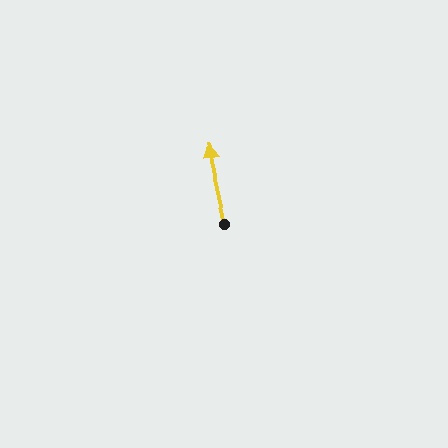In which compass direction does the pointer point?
North.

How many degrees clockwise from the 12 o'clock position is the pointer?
Approximately 348 degrees.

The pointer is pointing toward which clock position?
Roughly 12 o'clock.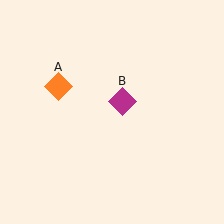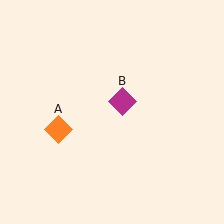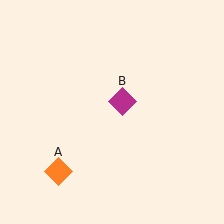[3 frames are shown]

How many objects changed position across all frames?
1 object changed position: orange diamond (object A).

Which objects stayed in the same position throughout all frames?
Magenta diamond (object B) remained stationary.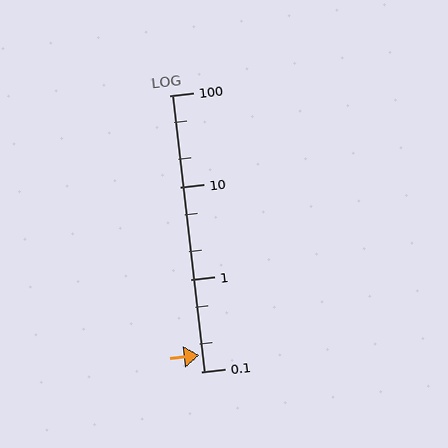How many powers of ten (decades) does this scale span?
The scale spans 3 decades, from 0.1 to 100.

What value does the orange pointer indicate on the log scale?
The pointer indicates approximately 0.15.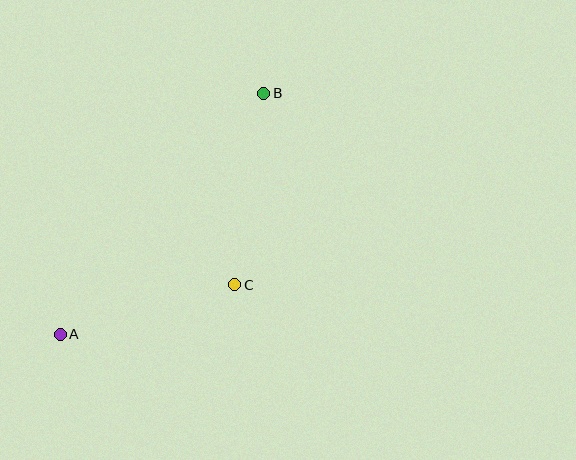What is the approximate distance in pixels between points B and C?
The distance between B and C is approximately 194 pixels.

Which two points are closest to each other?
Points A and C are closest to each other.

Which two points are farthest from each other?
Points A and B are farthest from each other.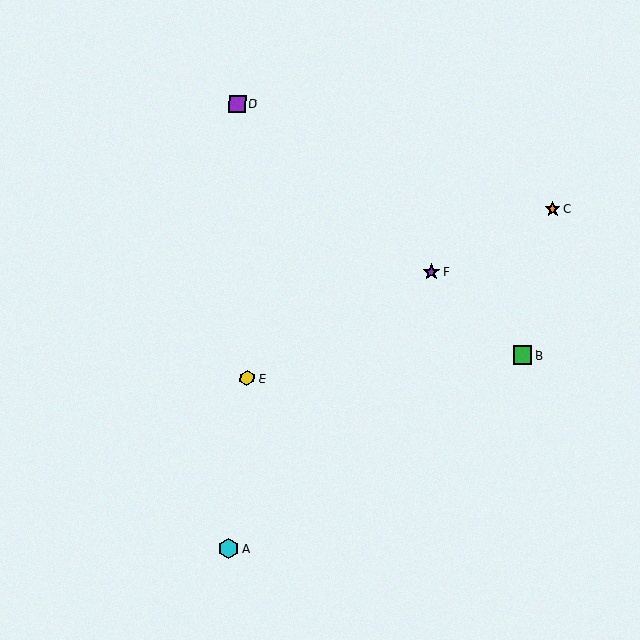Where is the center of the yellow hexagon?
The center of the yellow hexagon is at (247, 378).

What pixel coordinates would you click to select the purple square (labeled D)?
Click at (237, 103) to select the purple square D.